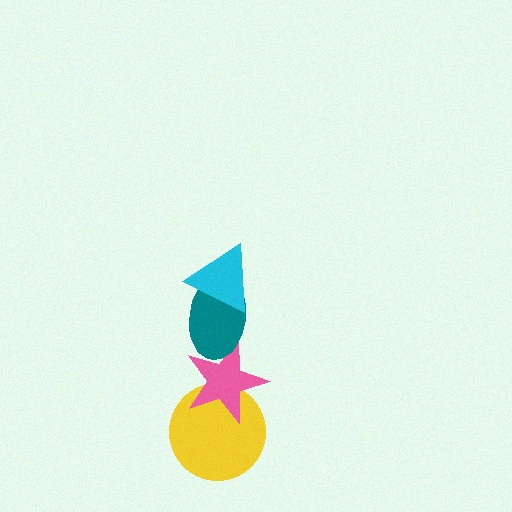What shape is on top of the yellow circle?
The pink star is on top of the yellow circle.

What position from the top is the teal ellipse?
The teal ellipse is 2nd from the top.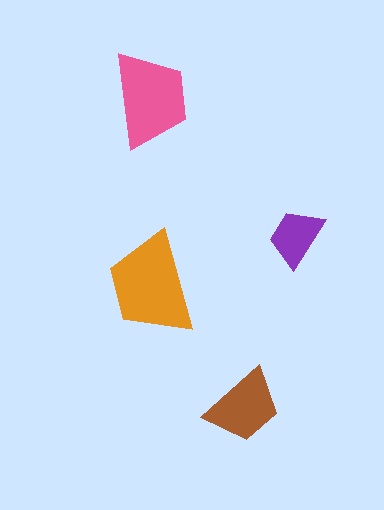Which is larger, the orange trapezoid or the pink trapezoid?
The orange one.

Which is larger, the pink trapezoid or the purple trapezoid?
The pink one.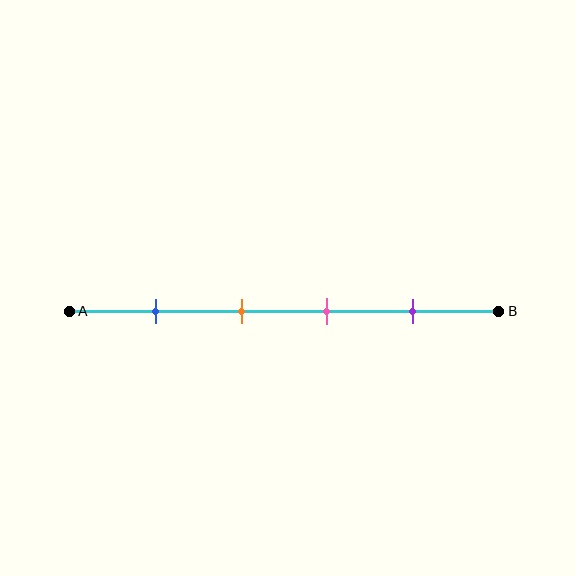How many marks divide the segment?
There are 4 marks dividing the segment.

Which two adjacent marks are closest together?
The orange and pink marks are the closest adjacent pair.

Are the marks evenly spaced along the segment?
Yes, the marks are approximately evenly spaced.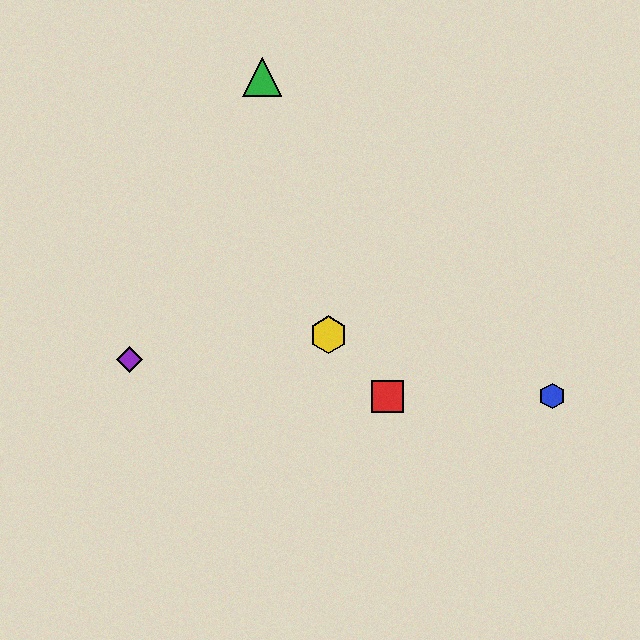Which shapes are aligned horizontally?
The red square, the blue hexagon are aligned horizontally.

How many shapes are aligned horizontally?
2 shapes (the red square, the blue hexagon) are aligned horizontally.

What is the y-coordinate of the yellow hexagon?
The yellow hexagon is at y≈335.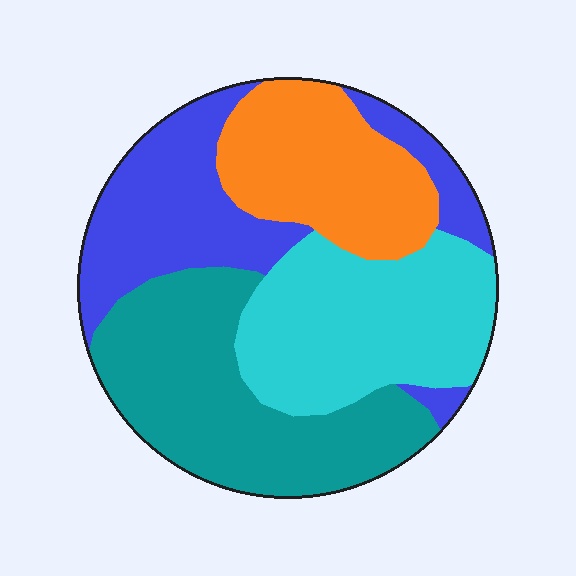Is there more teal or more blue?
Teal.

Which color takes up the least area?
Orange, at roughly 20%.